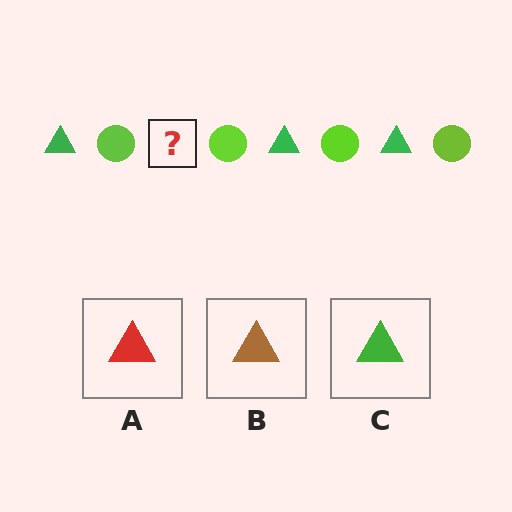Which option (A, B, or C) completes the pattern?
C.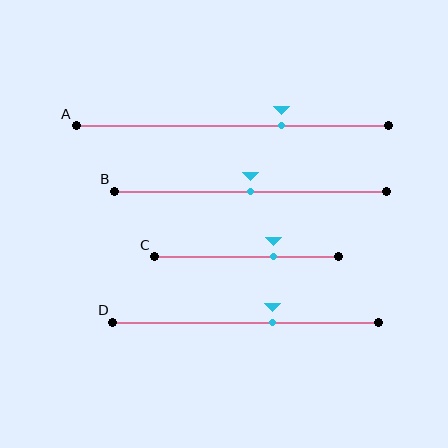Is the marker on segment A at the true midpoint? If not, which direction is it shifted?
No, the marker on segment A is shifted to the right by about 16% of the segment length.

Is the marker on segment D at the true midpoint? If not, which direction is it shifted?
No, the marker on segment D is shifted to the right by about 10% of the segment length.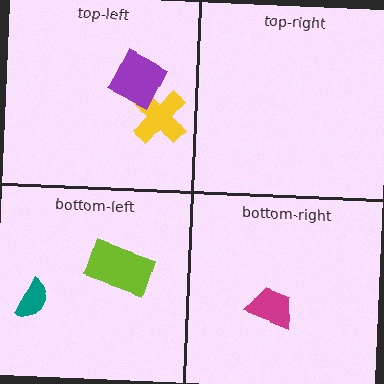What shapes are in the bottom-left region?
The lime rectangle, the teal semicircle.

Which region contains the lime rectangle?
The bottom-left region.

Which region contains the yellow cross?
The top-left region.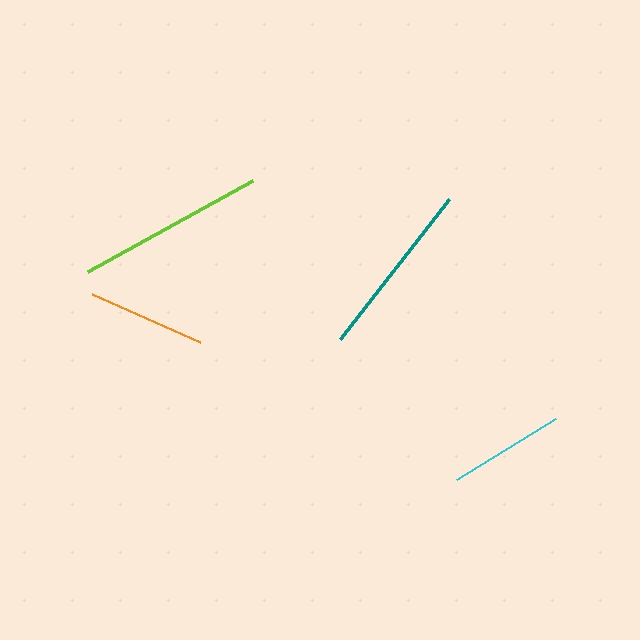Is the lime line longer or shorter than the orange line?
The lime line is longer than the orange line.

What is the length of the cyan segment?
The cyan segment is approximately 116 pixels long.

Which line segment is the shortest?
The cyan line is the shortest at approximately 116 pixels.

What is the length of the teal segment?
The teal segment is approximately 177 pixels long.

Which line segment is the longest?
The lime line is the longest at approximately 188 pixels.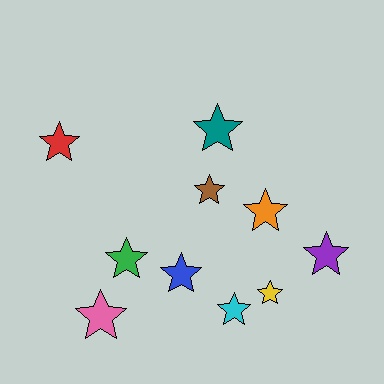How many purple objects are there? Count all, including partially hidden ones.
There is 1 purple object.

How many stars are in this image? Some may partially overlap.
There are 10 stars.